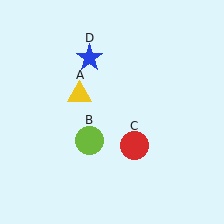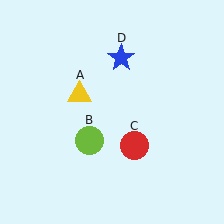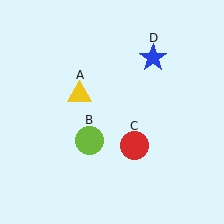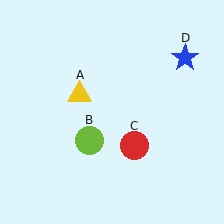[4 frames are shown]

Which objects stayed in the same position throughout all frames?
Yellow triangle (object A) and lime circle (object B) and red circle (object C) remained stationary.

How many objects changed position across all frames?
1 object changed position: blue star (object D).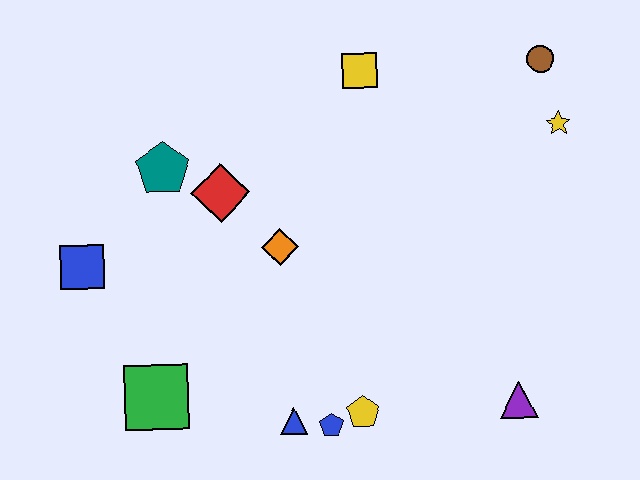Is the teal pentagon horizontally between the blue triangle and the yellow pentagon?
No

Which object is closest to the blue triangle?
The blue pentagon is closest to the blue triangle.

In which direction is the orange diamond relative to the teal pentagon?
The orange diamond is to the right of the teal pentagon.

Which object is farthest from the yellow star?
The blue square is farthest from the yellow star.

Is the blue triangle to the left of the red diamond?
No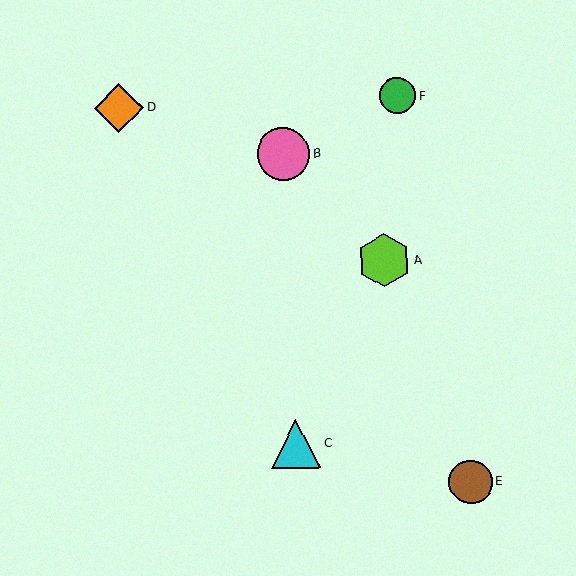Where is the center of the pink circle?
The center of the pink circle is at (283, 154).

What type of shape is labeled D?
Shape D is an orange diamond.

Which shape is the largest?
The lime hexagon (labeled A) is the largest.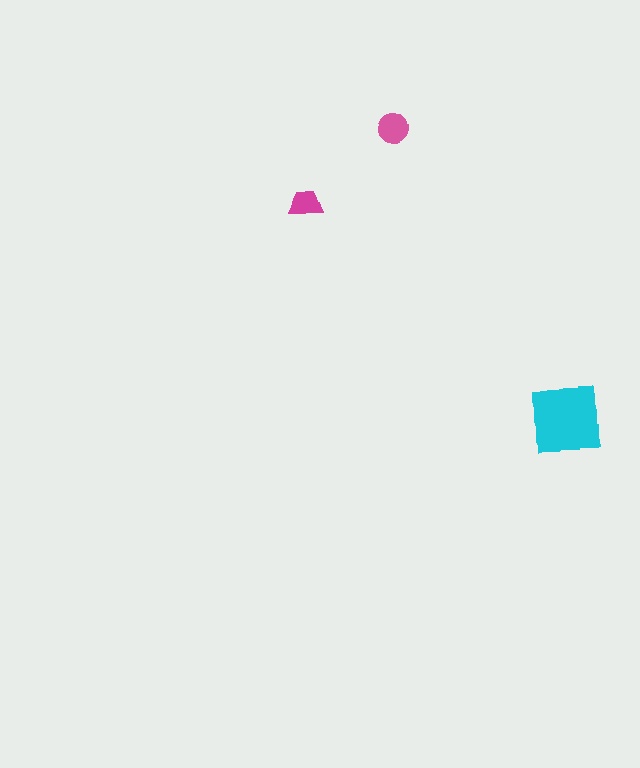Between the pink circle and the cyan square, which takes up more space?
The cyan square.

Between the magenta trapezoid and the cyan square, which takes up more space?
The cyan square.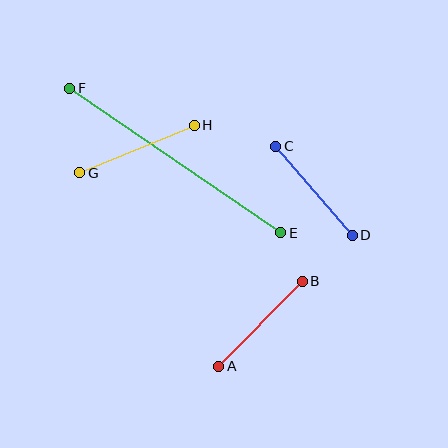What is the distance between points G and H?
The distance is approximately 124 pixels.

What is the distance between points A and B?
The distance is approximately 119 pixels.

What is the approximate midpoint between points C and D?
The midpoint is at approximately (314, 191) pixels.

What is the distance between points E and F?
The distance is approximately 256 pixels.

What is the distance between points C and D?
The distance is approximately 117 pixels.